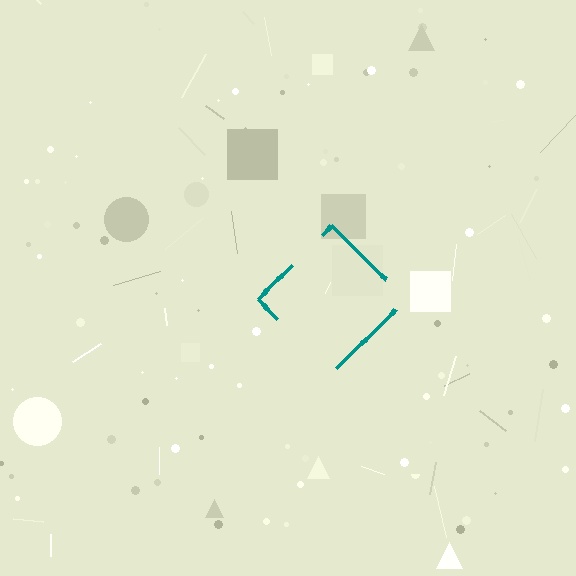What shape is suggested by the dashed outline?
The dashed outline suggests a diamond.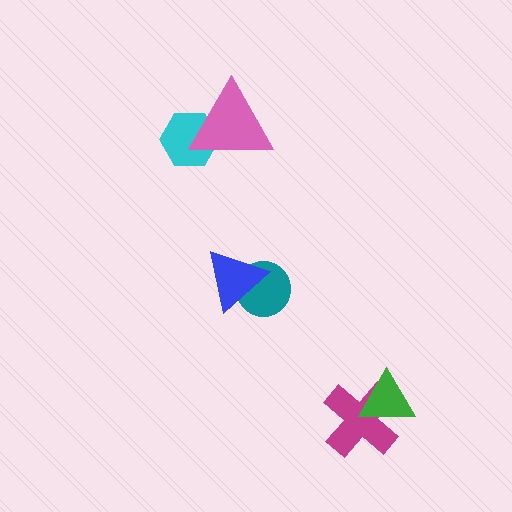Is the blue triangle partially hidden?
No, no other shape covers it.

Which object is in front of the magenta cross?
The green triangle is in front of the magenta cross.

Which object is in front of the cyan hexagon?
The pink triangle is in front of the cyan hexagon.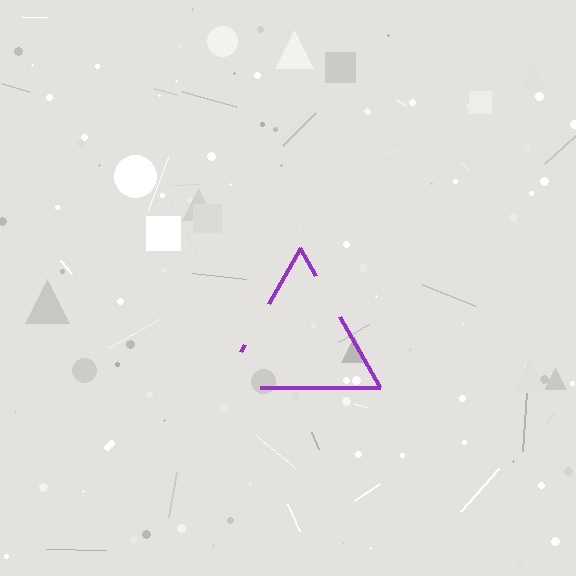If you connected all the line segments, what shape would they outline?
They would outline a triangle.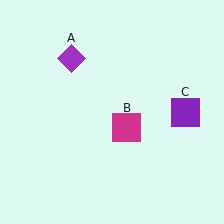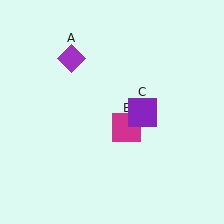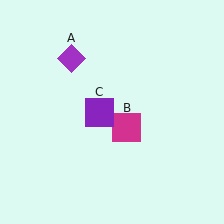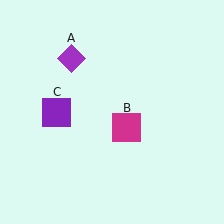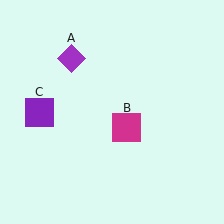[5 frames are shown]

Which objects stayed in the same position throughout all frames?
Purple diamond (object A) and magenta square (object B) remained stationary.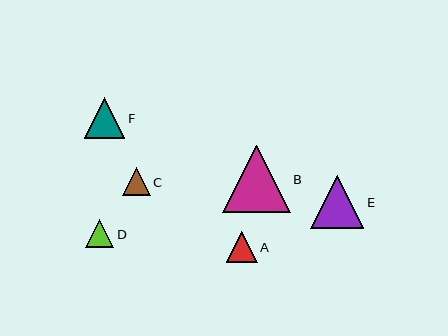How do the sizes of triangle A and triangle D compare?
Triangle A and triangle D are approximately the same size.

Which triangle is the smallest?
Triangle C is the smallest with a size of approximately 28 pixels.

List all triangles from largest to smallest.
From largest to smallest: B, E, F, A, D, C.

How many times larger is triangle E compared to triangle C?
Triangle E is approximately 1.9 times the size of triangle C.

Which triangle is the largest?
Triangle B is the largest with a size of approximately 68 pixels.